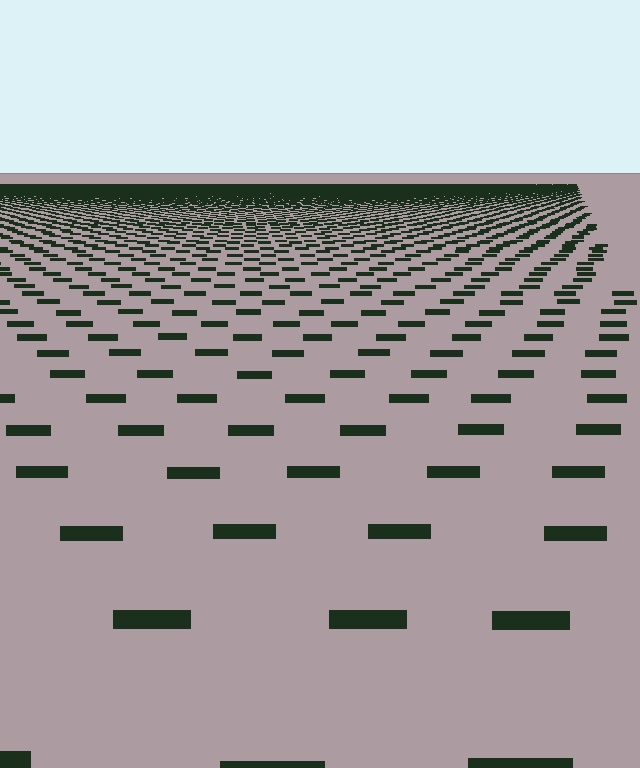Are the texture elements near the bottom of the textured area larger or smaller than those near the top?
Larger. Near the bottom, elements are closer to the viewer and appear at a bigger on-screen size.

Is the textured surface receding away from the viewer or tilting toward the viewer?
The surface is receding away from the viewer. Texture elements get smaller and denser toward the top.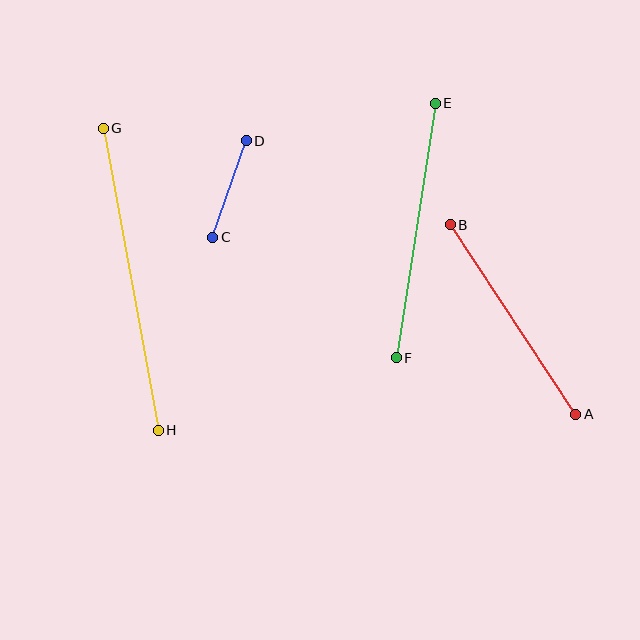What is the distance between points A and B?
The distance is approximately 227 pixels.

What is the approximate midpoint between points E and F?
The midpoint is at approximately (416, 231) pixels.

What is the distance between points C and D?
The distance is approximately 102 pixels.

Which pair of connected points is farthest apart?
Points G and H are farthest apart.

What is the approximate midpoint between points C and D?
The midpoint is at approximately (229, 189) pixels.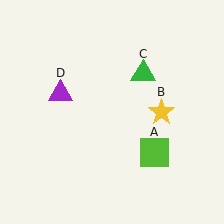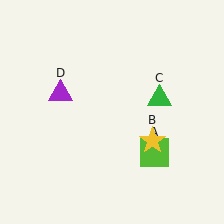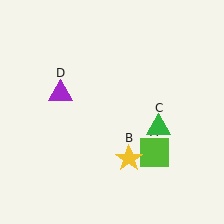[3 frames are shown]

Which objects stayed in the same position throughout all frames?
Lime square (object A) and purple triangle (object D) remained stationary.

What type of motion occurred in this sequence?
The yellow star (object B), green triangle (object C) rotated clockwise around the center of the scene.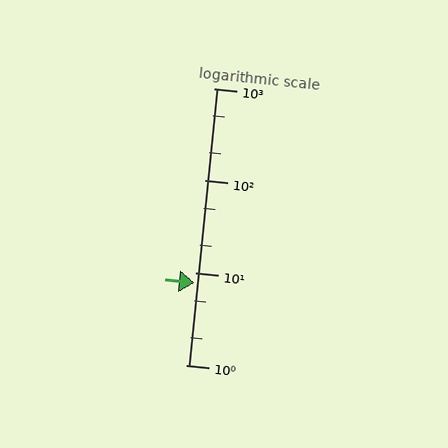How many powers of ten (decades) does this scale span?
The scale spans 3 decades, from 1 to 1000.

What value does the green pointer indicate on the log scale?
The pointer indicates approximately 7.8.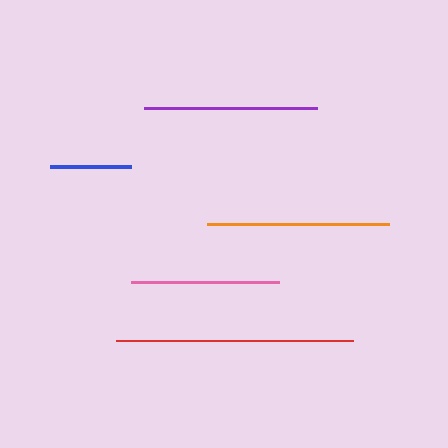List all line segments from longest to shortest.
From longest to shortest: red, orange, purple, pink, blue.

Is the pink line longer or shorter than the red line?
The red line is longer than the pink line.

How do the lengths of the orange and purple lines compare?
The orange and purple lines are approximately the same length.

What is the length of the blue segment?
The blue segment is approximately 81 pixels long.